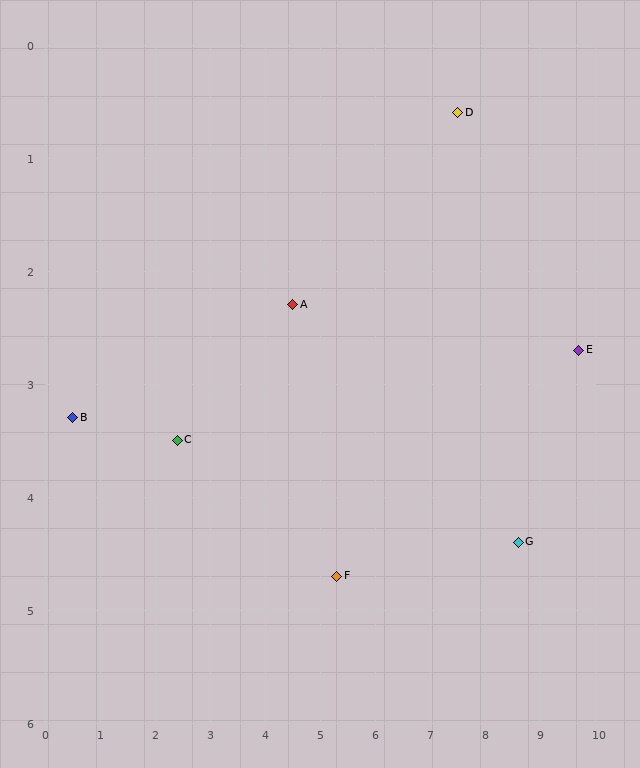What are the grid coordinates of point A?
Point A is at approximately (4.5, 2.3).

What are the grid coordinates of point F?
Point F is at approximately (5.3, 4.7).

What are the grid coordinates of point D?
Point D is at approximately (7.5, 0.6).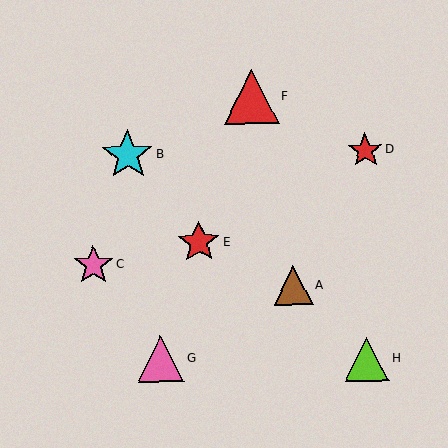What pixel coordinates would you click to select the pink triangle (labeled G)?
Click at (161, 359) to select the pink triangle G.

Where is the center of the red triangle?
The center of the red triangle is at (251, 97).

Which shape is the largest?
The red triangle (labeled F) is the largest.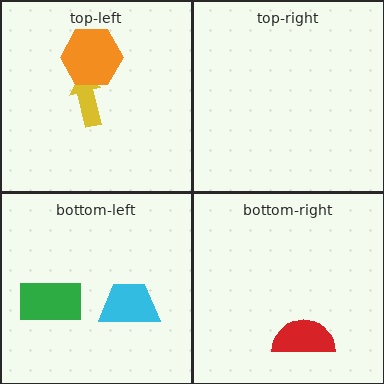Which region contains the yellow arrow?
The top-left region.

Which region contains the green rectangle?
The bottom-left region.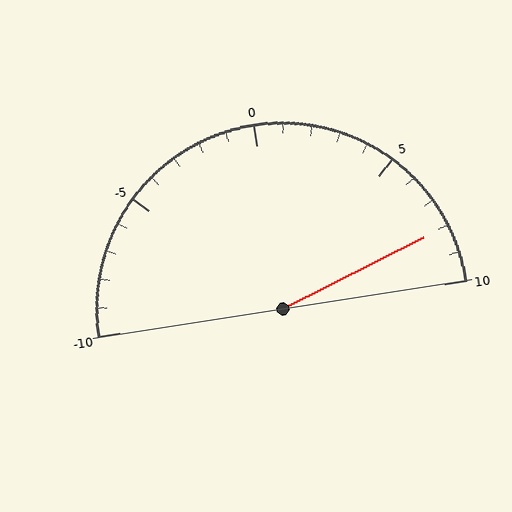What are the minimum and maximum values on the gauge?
The gauge ranges from -10 to 10.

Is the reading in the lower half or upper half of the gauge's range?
The reading is in the upper half of the range (-10 to 10).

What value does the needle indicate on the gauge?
The needle indicates approximately 8.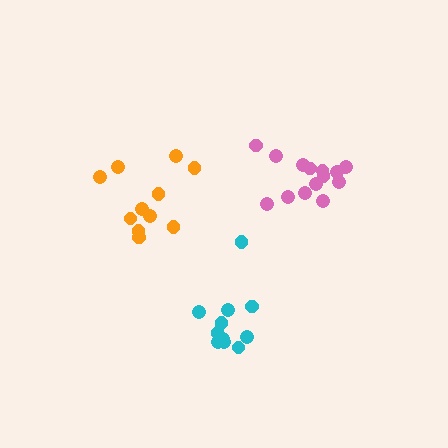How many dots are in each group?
Group 1: 14 dots, Group 2: 11 dots, Group 3: 11 dots (36 total).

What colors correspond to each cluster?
The clusters are colored: pink, cyan, orange.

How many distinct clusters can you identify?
There are 3 distinct clusters.